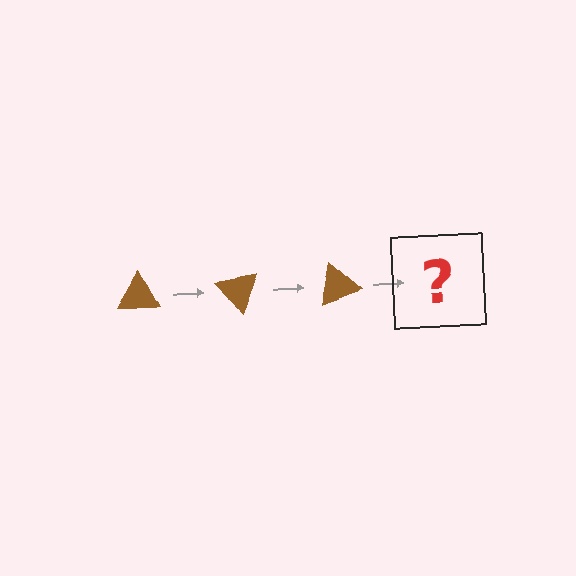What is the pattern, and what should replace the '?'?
The pattern is that the triangle rotates 50 degrees each step. The '?' should be a brown triangle rotated 150 degrees.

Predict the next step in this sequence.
The next step is a brown triangle rotated 150 degrees.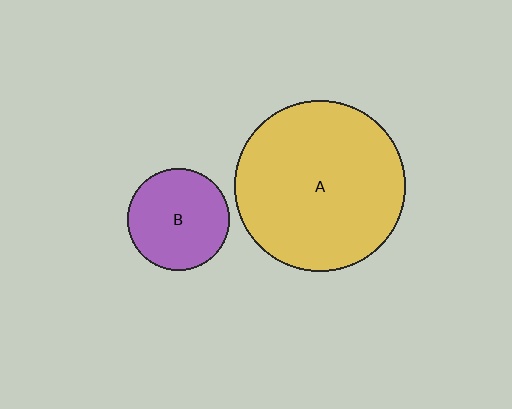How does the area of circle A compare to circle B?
Approximately 2.8 times.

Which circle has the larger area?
Circle A (yellow).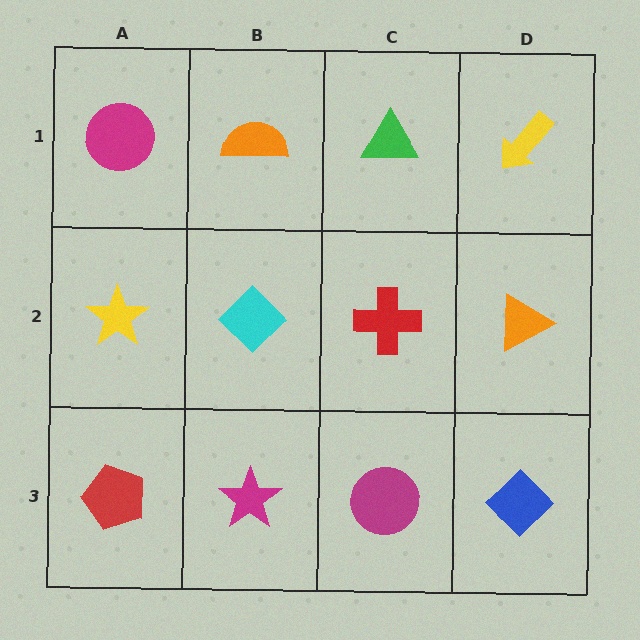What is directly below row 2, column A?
A red pentagon.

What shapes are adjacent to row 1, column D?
An orange triangle (row 2, column D), a green triangle (row 1, column C).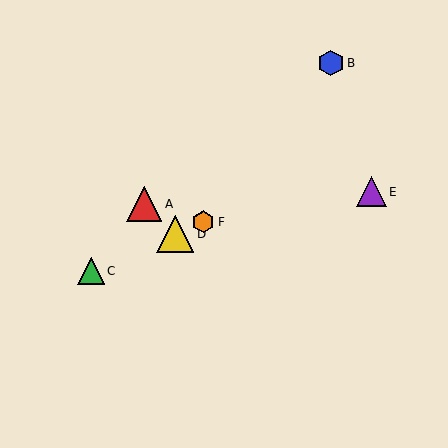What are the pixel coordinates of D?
Object D is at (175, 234).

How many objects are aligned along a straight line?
3 objects (C, D, F) are aligned along a straight line.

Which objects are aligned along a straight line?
Objects C, D, F are aligned along a straight line.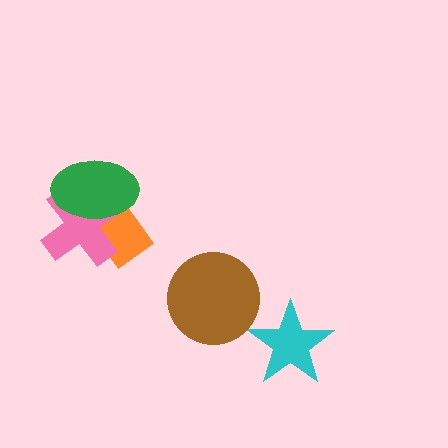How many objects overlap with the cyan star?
0 objects overlap with the cyan star.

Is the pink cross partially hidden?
Yes, it is partially covered by another shape.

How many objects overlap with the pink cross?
2 objects overlap with the pink cross.